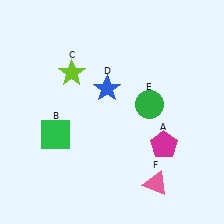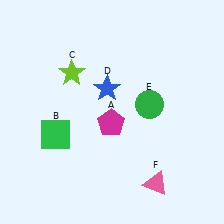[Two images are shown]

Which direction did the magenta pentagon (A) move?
The magenta pentagon (A) moved left.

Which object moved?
The magenta pentagon (A) moved left.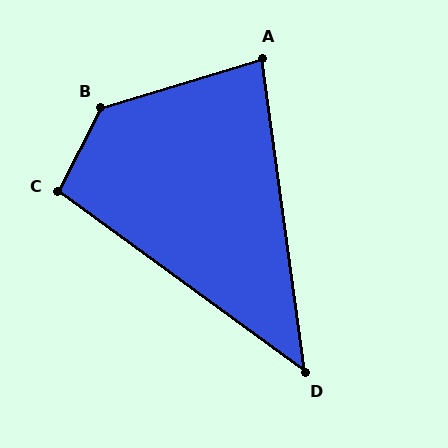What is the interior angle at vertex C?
Approximately 99 degrees (obtuse).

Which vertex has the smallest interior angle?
D, at approximately 46 degrees.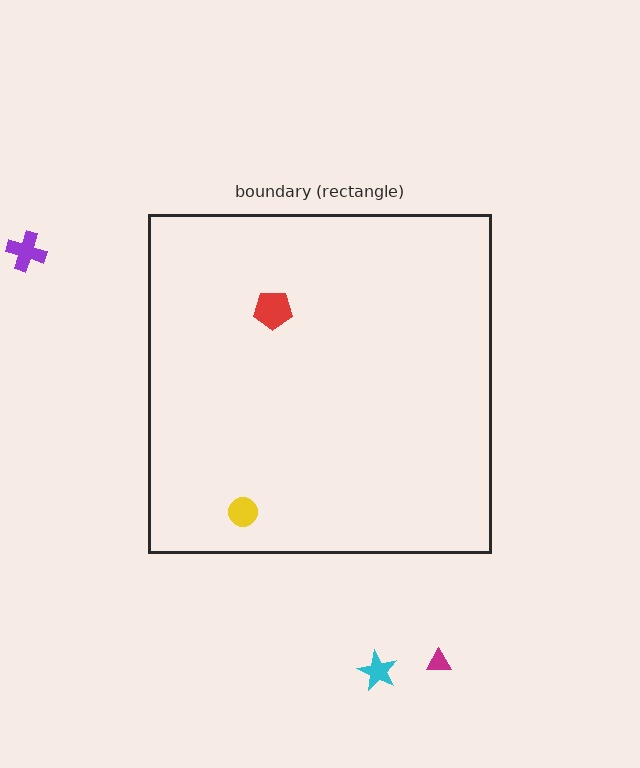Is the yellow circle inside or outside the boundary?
Inside.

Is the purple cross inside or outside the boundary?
Outside.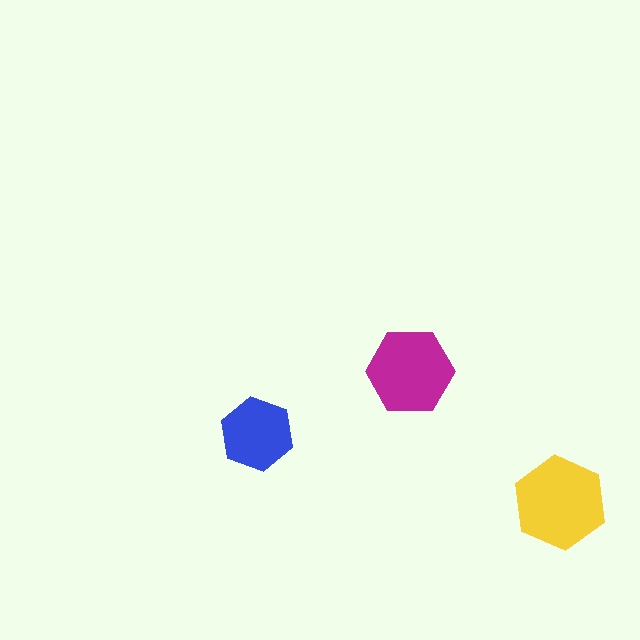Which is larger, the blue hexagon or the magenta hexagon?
The magenta one.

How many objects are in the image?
There are 3 objects in the image.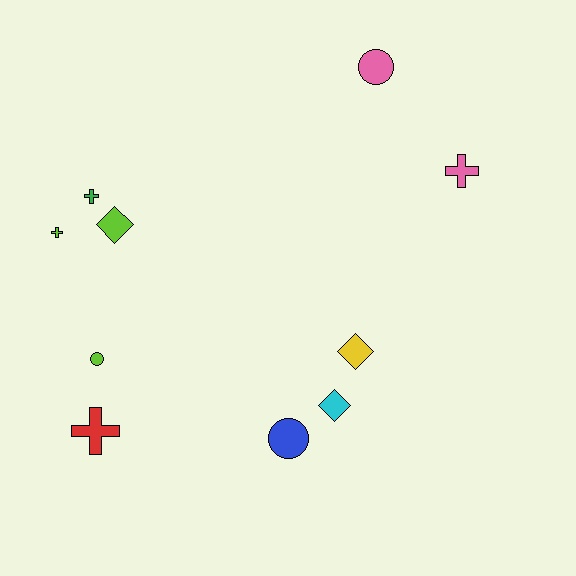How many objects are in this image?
There are 10 objects.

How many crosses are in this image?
There are 4 crosses.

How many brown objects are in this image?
There are no brown objects.